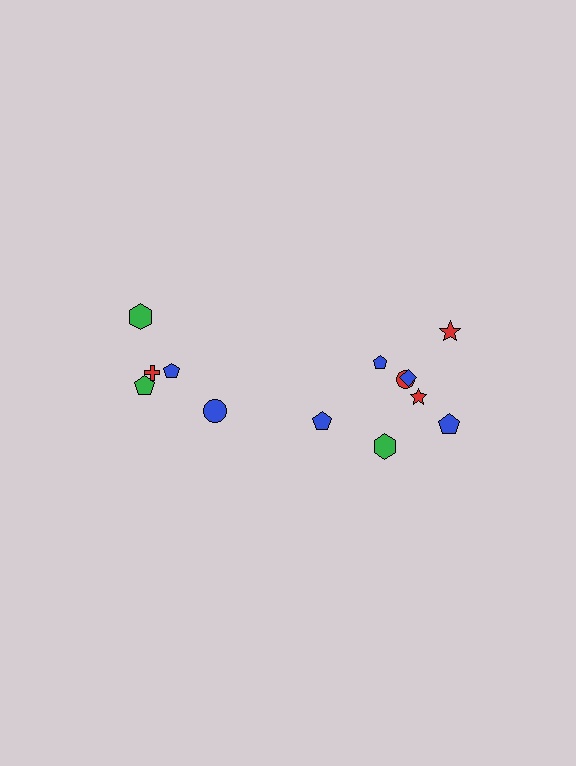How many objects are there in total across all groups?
There are 13 objects.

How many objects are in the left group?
There are 5 objects.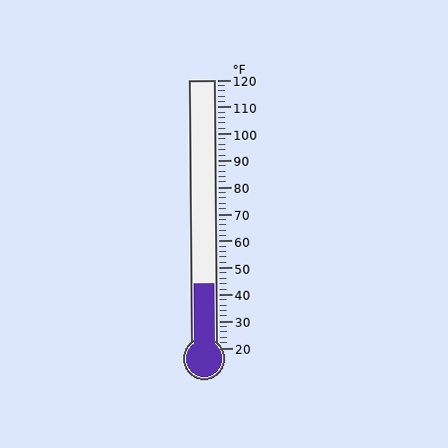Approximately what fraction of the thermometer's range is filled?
The thermometer is filled to approximately 25% of its range.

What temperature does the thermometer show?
The thermometer shows approximately 44°F.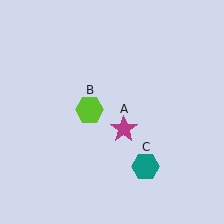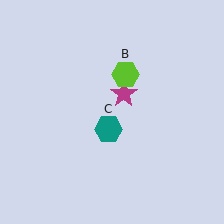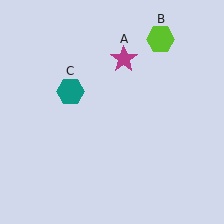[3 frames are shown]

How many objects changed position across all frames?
3 objects changed position: magenta star (object A), lime hexagon (object B), teal hexagon (object C).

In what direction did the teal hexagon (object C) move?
The teal hexagon (object C) moved up and to the left.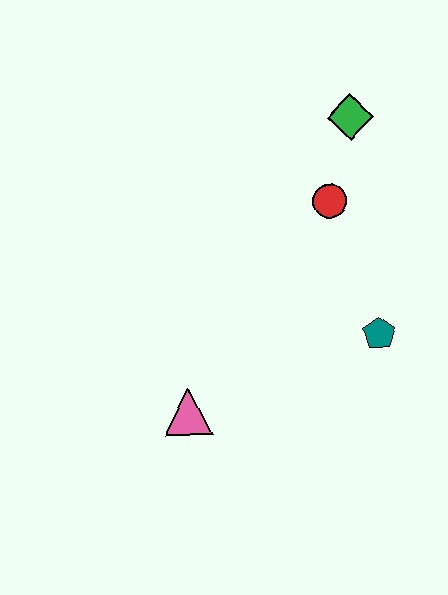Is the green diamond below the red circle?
No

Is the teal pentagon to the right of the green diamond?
Yes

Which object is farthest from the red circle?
The pink triangle is farthest from the red circle.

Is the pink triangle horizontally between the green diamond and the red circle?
No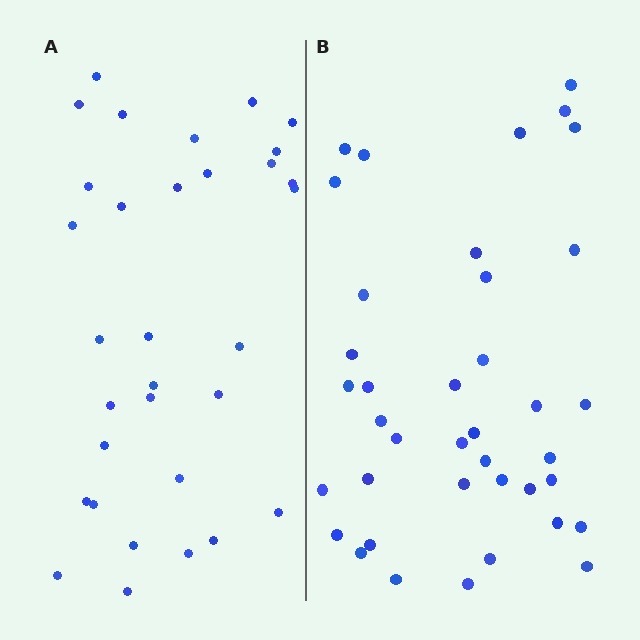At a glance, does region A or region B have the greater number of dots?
Region B (the right region) has more dots.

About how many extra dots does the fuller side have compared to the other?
Region B has roughly 8 or so more dots than region A.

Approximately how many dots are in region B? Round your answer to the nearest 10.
About 40 dots. (The exact count is 39, which rounds to 40.)